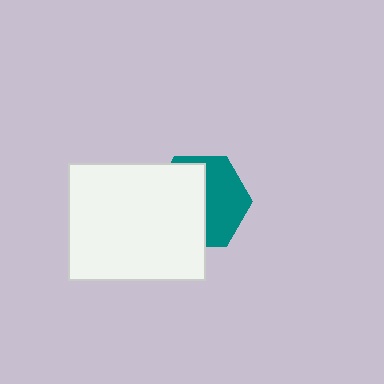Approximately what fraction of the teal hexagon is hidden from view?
Roughly 53% of the teal hexagon is hidden behind the white rectangle.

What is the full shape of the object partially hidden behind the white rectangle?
The partially hidden object is a teal hexagon.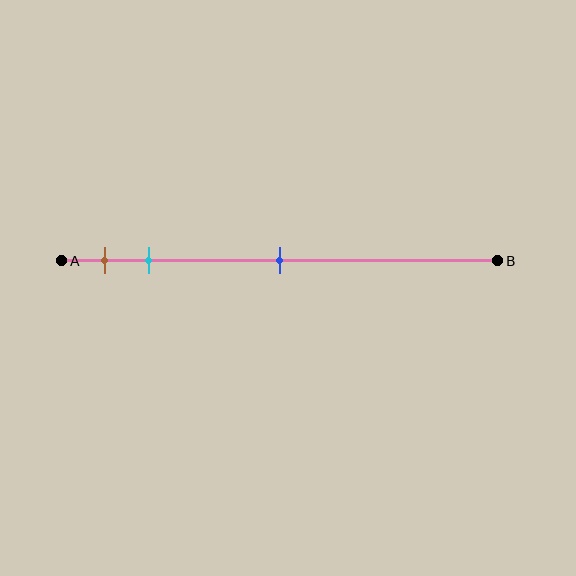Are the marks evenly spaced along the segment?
No, the marks are not evenly spaced.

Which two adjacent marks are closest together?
The brown and cyan marks are the closest adjacent pair.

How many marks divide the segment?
There are 3 marks dividing the segment.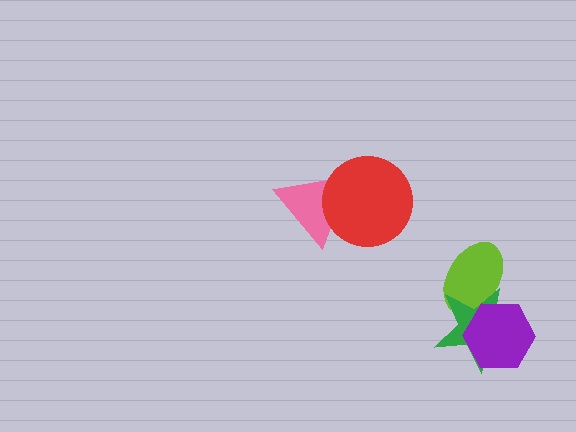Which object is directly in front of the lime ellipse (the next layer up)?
The green star is directly in front of the lime ellipse.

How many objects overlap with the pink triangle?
1 object overlaps with the pink triangle.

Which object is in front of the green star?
The purple hexagon is in front of the green star.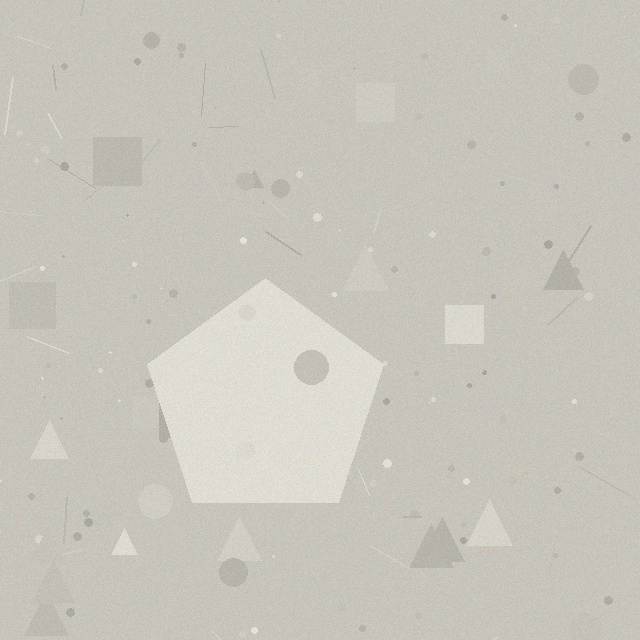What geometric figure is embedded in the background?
A pentagon is embedded in the background.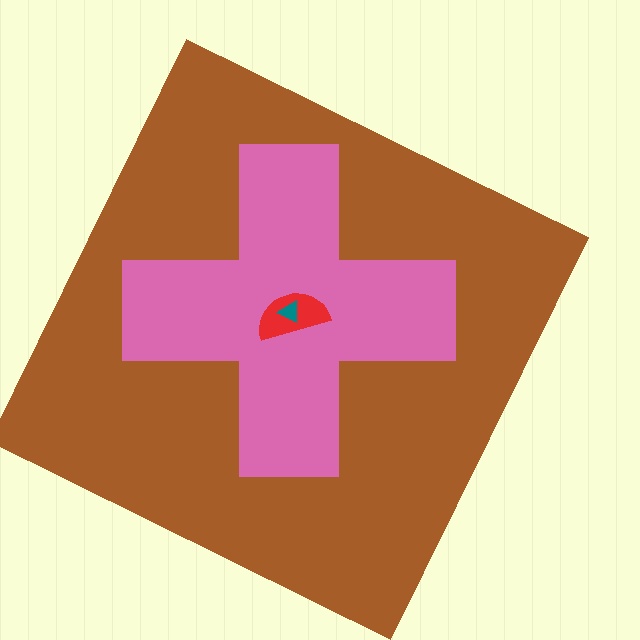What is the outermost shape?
The brown square.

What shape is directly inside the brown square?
The pink cross.